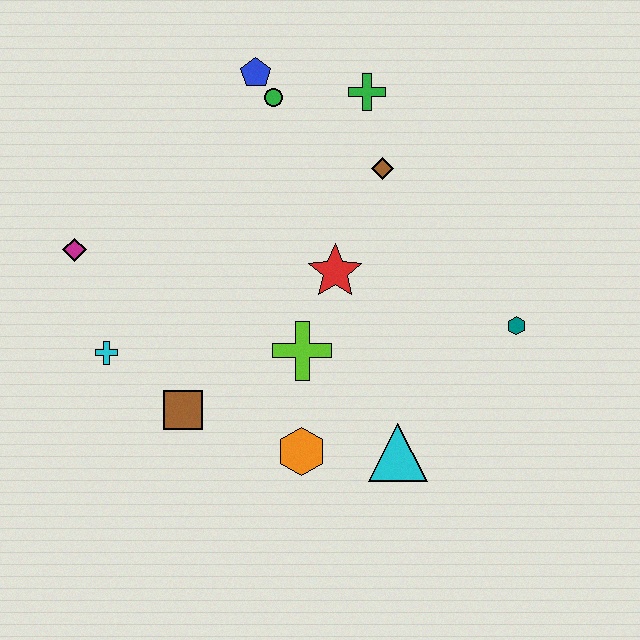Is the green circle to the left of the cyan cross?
No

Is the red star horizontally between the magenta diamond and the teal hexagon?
Yes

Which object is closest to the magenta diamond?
The cyan cross is closest to the magenta diamond.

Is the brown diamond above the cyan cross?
Yes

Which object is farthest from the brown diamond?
The cyan cross is farthest from the brown diamond.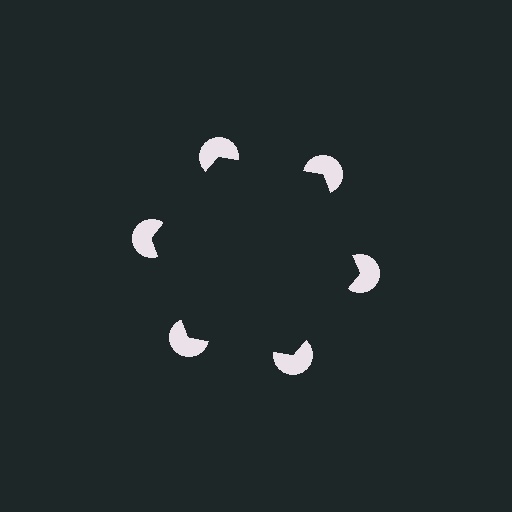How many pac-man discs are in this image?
There are 6 — one at each vertex of the illusory hexagon.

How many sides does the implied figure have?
6 sides.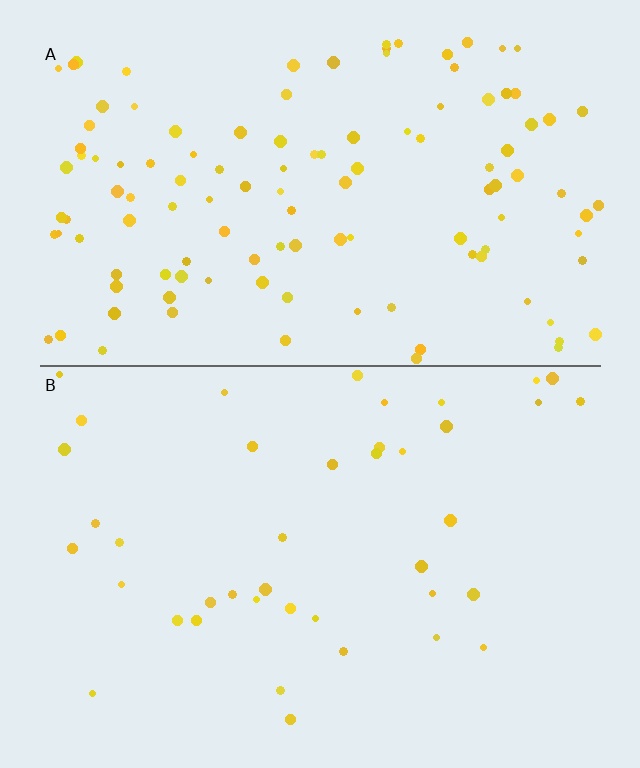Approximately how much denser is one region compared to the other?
Approximately 2.9× — region A over region B.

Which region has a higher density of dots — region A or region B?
A (the top).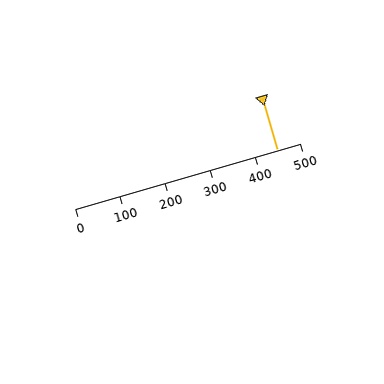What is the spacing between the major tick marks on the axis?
The major ticks are spaced 100 apart.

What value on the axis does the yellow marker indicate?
The marker indicates approximately 450.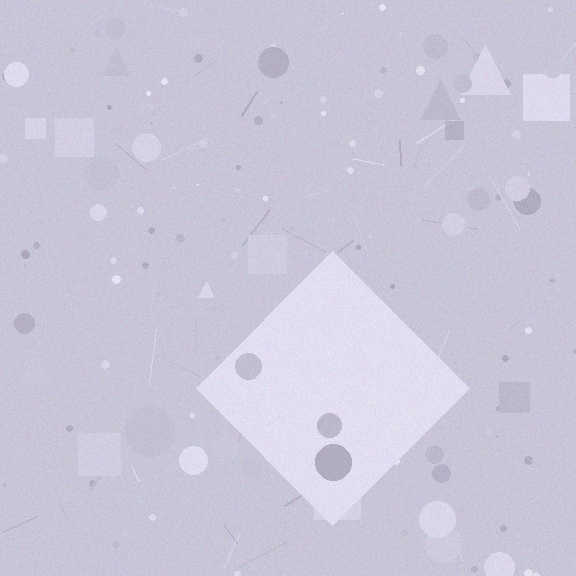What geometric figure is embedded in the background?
A diamond is embedded in the background.